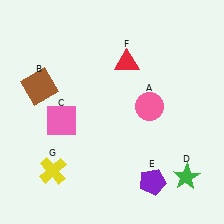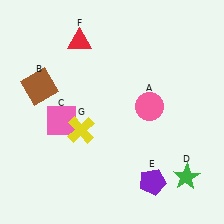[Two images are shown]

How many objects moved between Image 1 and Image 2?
2 objects moved between the two images.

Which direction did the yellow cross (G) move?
The yellow cross (G) moved up.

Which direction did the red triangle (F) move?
The red triangle (F) moved left.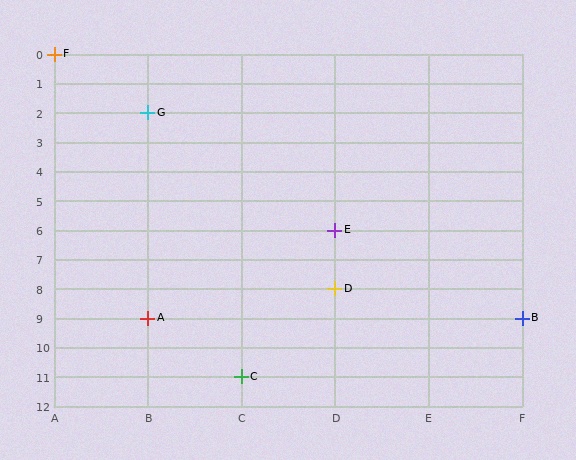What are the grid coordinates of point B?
Point B is at grid coordinates (F, 9).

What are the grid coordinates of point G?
Point G is at grid coordinates (B, 2).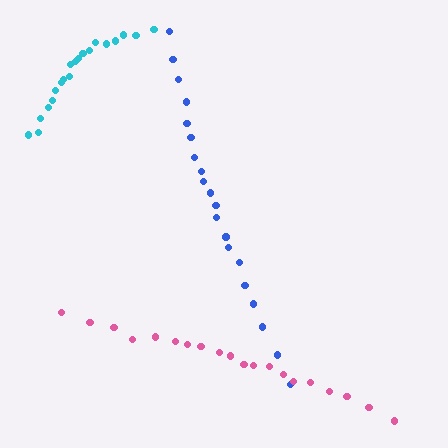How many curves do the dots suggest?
There are 3 distinct paths.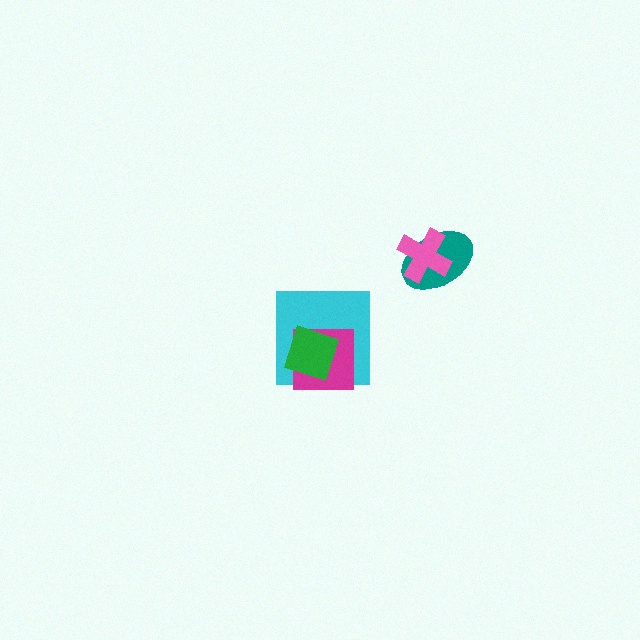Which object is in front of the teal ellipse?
The pink cross is in front of the teal ellipse.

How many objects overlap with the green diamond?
2 objects overlap with the green diamond.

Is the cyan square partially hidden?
Yes, it is partially covered by another shape.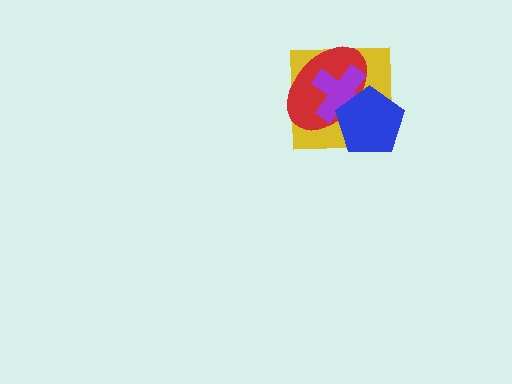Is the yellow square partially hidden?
Yes, it is partially covered by another shape.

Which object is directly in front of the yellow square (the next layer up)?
The red ellipse is directly in front of the yellow square.